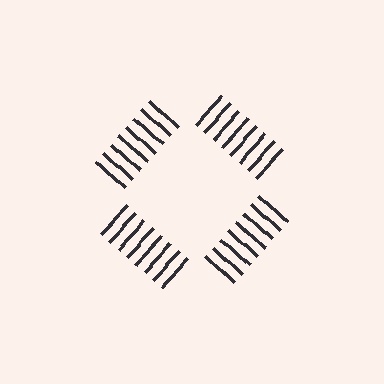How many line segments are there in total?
32 — 8 along each of the 4 edges.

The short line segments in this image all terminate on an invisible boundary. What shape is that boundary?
An illusory square — the line segments terminate on its edges but no continuous stroke is drawn.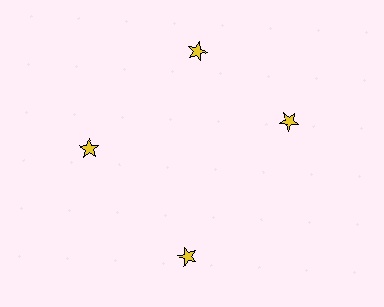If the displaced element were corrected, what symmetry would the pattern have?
It would have 4-fold rotational symmetry — the pattern would map onto itself every 90 degrees.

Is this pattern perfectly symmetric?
No. The 4 yellow stars are arranged in a ring, but one element near the 3 o'clock position is rotated out of alignment along the ring, breaking the 4-fold rotational symmetry.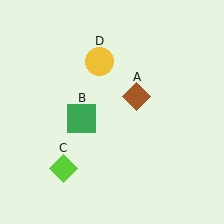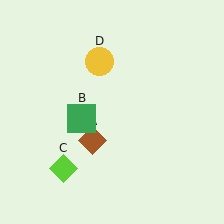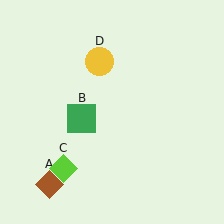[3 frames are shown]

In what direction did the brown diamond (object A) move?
The brown diamond (object A) moved down and to the left.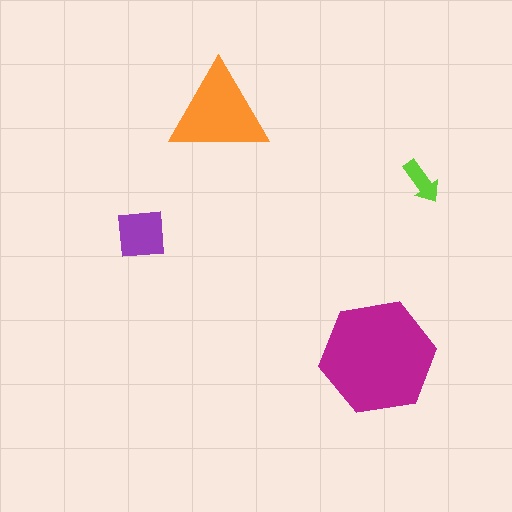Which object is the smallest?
The lime arrow.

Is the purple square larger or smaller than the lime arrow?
Larger.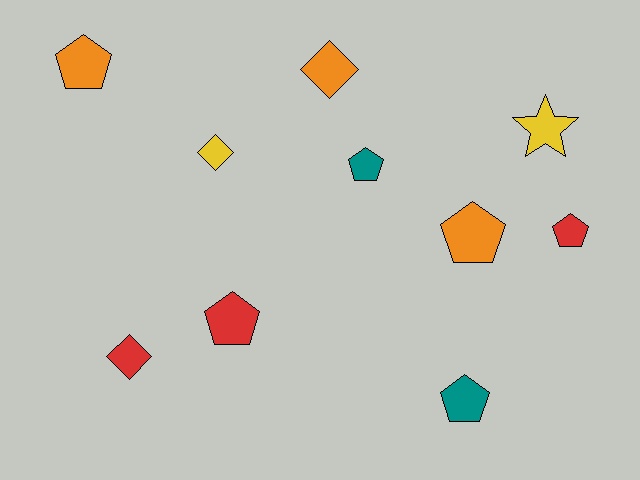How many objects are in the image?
There are 10 objects.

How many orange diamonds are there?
There is 1 orange diamond.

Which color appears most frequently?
Red, with 3 objects.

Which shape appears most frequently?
Pentagon, with 6 objects.